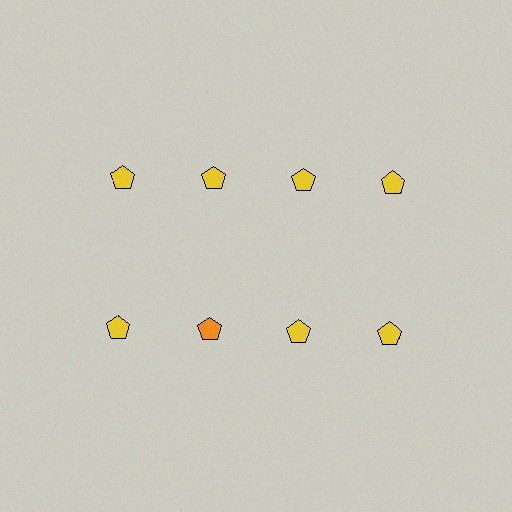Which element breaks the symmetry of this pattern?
The orange pentagon in the second row, second from left column breaks the symmetry. All other shapes are yellow pentagons.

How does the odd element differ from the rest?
It has a different color: orange instead of yellow.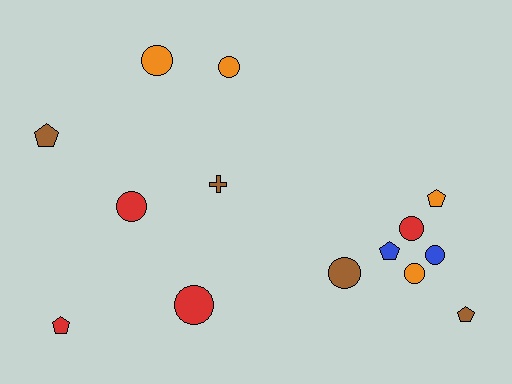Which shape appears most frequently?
Circle, with 8 objects.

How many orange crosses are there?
There are no orange crosses.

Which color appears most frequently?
Red, with 4 objects.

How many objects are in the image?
There are 14 objects.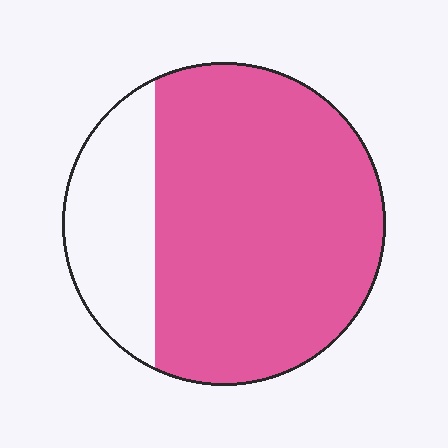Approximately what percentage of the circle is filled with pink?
Approximately 75%.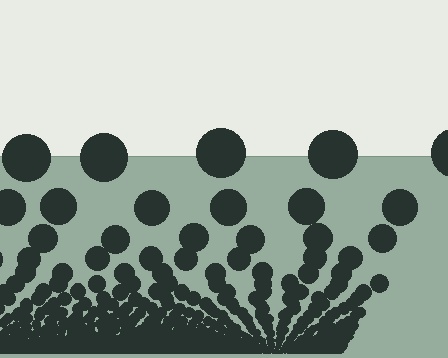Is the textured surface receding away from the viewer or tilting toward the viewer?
The surface appears to tilt toward the viewer. Texture elements get larger and sparser toward the top.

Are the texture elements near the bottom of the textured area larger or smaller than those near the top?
Smaller. The gradient is inverted — elements near the bottom are smaller and denser.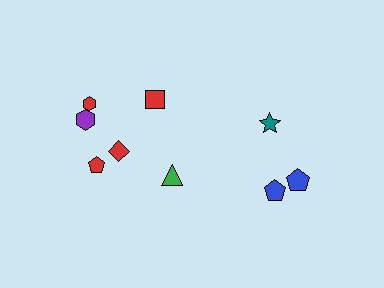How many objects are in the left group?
There are 6 objects.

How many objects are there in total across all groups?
There are 9 objects.